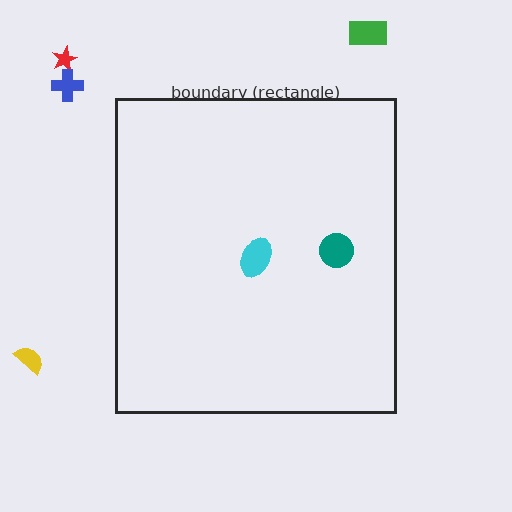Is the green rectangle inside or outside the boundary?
Outside.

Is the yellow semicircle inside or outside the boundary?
Outside.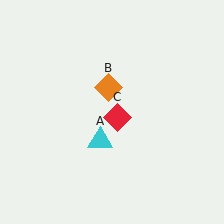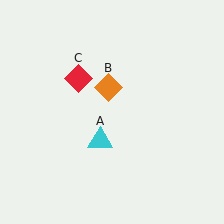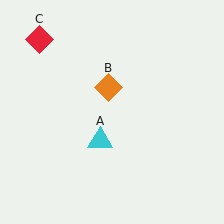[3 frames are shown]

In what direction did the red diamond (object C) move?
The red diamond (object C) moved up and to the left.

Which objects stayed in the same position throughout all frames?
Cyan triangle (object A) and orange diamond (object B) remained stationary.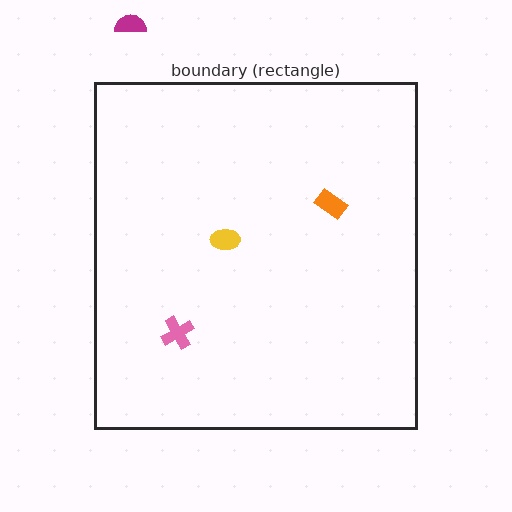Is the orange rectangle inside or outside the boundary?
Inside.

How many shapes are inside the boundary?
3 inside, 1 outside.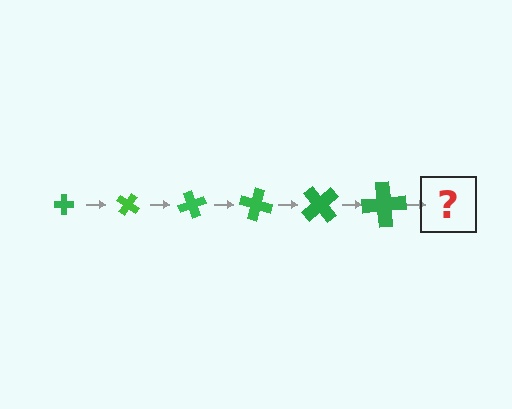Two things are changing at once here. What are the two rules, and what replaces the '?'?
The two rules are that the cross grows larger each step and it rotates 35 degrees each step. The '?' should be a cross, larger than the previous one and rotated 210 degrees from the start.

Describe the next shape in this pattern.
It should be a cross, larger than the previous one and rotated 210 degrees from the start.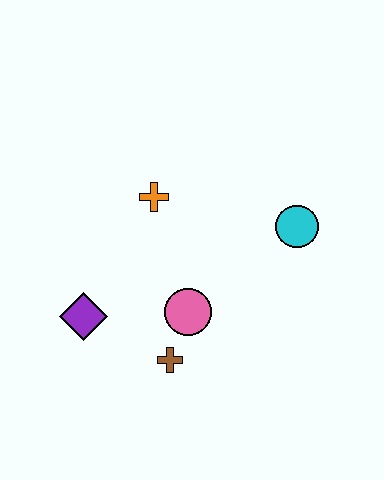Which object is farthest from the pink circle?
The cyan circle is farthest from the pink circle.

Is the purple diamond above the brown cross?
Yes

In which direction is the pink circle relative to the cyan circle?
The pink circle is to the left of the cyan circle.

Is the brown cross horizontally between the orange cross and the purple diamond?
No